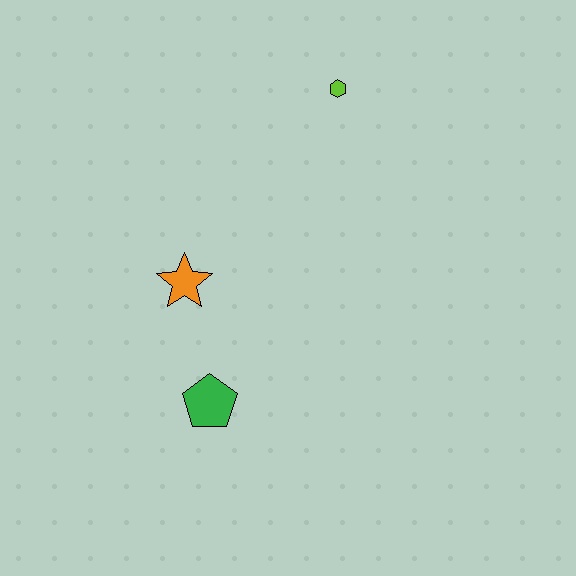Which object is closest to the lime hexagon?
The orange star is closest to the lime hexagon.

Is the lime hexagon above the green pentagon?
Yes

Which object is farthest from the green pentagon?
The lime hexagon is farthest from the green pentagon.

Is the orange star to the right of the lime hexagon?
No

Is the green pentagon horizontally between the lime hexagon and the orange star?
Yes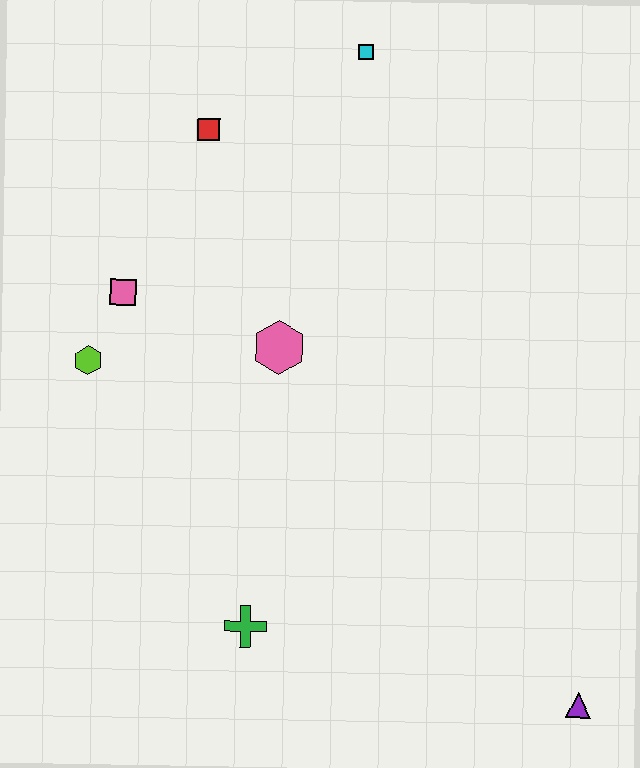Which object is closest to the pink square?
The lime hexagon is closest to the pink square.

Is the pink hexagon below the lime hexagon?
No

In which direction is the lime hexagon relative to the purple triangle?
The lime hexagon is to the left of the purple triangle.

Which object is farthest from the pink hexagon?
The purple triangle is farthest from the pink hexagon.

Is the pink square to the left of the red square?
Yes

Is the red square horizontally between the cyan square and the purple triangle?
No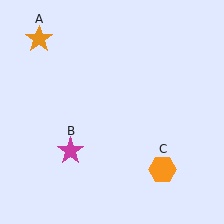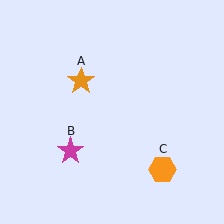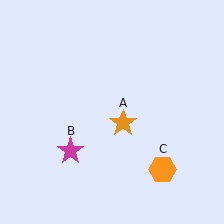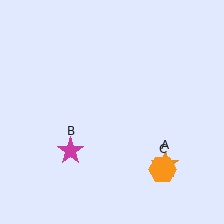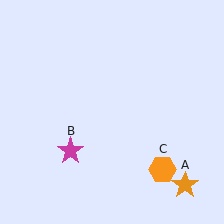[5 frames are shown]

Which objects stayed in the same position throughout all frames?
Magenta star (object B) and orange hexagon (object C) remained stationary.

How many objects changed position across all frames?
1 object changed position: orange star (object A).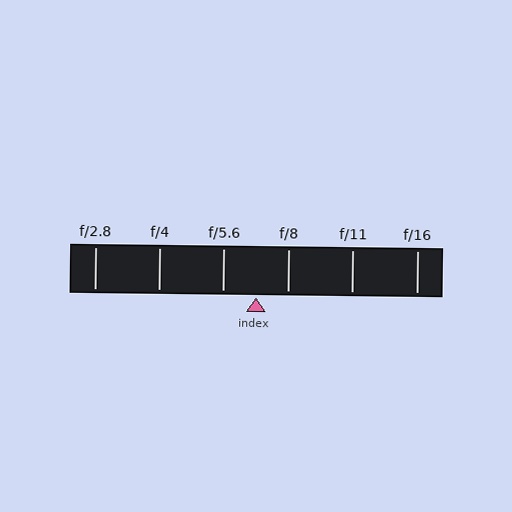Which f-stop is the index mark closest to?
The index mark is closest to f/8.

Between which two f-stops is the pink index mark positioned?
The index mark is between f/5.6 and f/8.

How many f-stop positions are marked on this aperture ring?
There are 6 f-stop positions marked.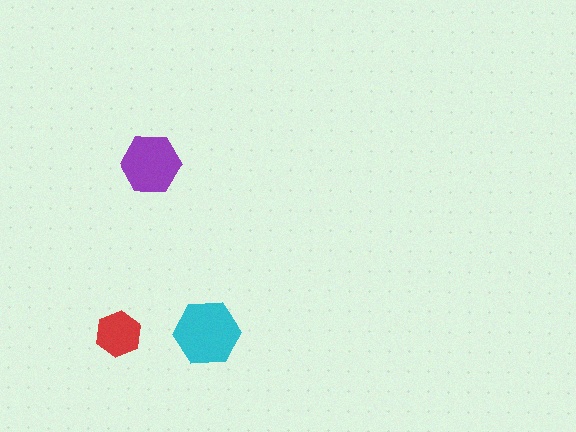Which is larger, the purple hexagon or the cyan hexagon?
The cyan one.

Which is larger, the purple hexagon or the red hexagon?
The purple one.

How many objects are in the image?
There are 3 objects in the image.